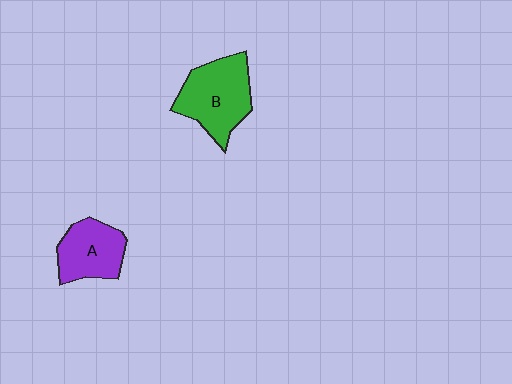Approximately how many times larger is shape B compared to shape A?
Approximately 1.3 times.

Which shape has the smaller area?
Shape A (purple).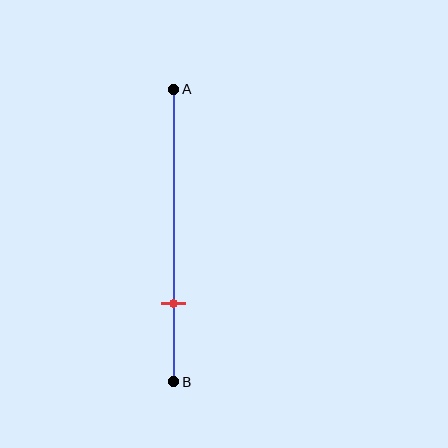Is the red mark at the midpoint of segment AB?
No, the mark is at about 75% from A, not at the 50% midpoint.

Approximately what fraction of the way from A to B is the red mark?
The red mark is approximately 75% of the way from A to B.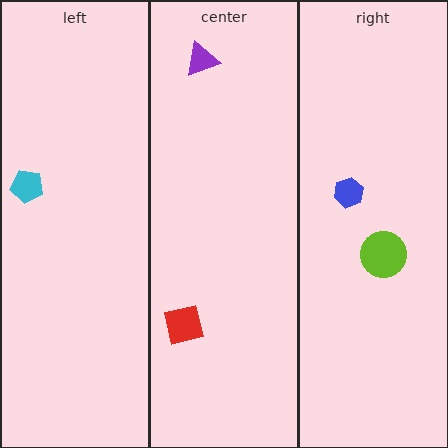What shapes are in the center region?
The red square, the purple triangle.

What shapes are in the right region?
The lime circle, the blue hexagon.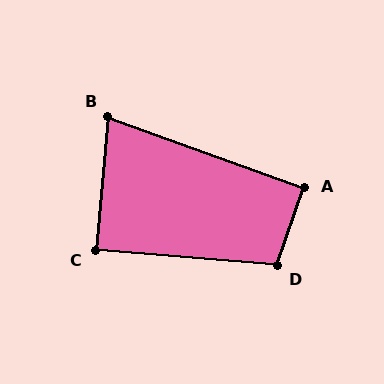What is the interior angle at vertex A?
Approximately 91 degrees (approximately right).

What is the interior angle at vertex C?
Approximately 89 degrees (approximately right).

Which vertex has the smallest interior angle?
B, at approximately 76 degrees.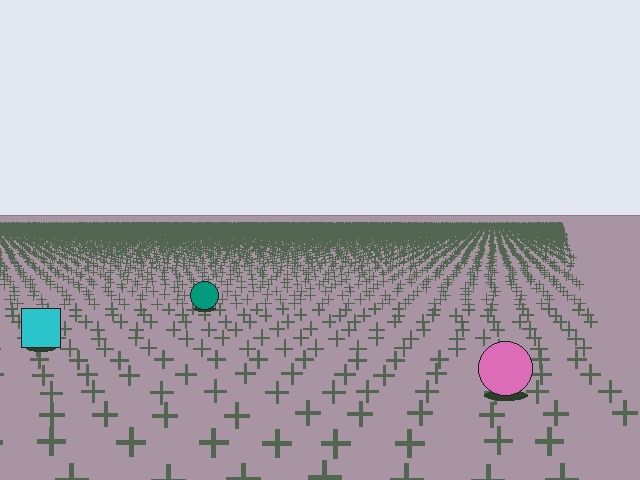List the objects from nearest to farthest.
From nearest to farthest: the pink circle, the cyan square, the teal circle.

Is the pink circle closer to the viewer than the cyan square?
Yes. The pink circle is closer — you can tell from the texture gradient: the ground texture is coarser near it.